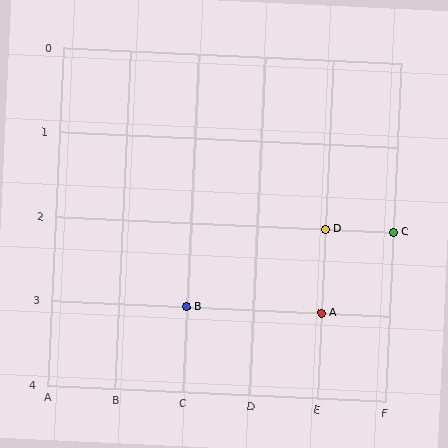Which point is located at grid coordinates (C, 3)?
Point B is at (C, 3).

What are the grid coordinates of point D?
Point D is at grid coordinates (E, 2).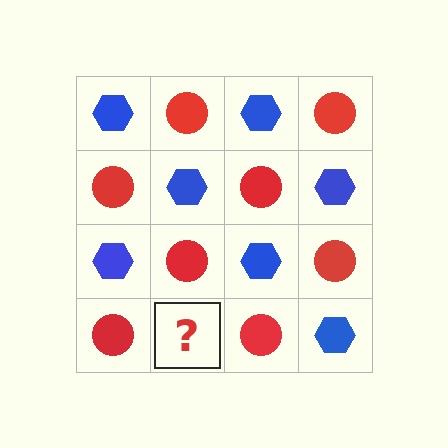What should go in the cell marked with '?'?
The missing cell should contain a blue hexagon.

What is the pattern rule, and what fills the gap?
The rule is that it alternates blue hexagon and red circle in a checkerboard pattern. The gap should be filled with a blue hexagon.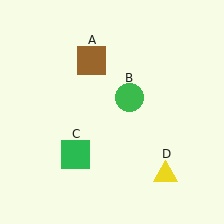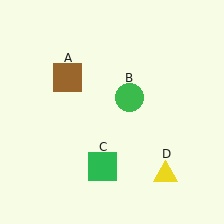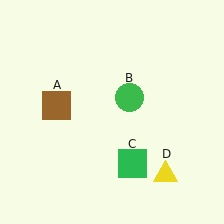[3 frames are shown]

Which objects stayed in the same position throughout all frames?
Green circle (object B) and yellow triangle (object D) remained stationary.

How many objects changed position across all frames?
2 objects changed position: brown square (object A), green square (object C).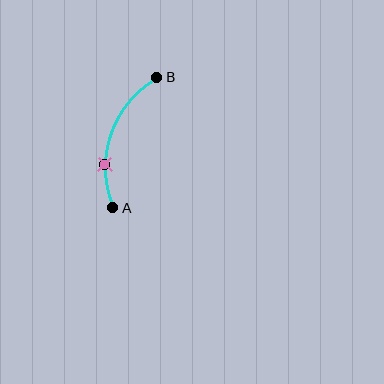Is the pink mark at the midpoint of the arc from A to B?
No. The pink mark lies on the arc but is closer to endpoint A. The arc midpoint would be at the point on the curve equidistant along the arc from both A and B.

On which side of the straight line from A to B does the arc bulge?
The arc bulges to the left of the straight line connecting A and B.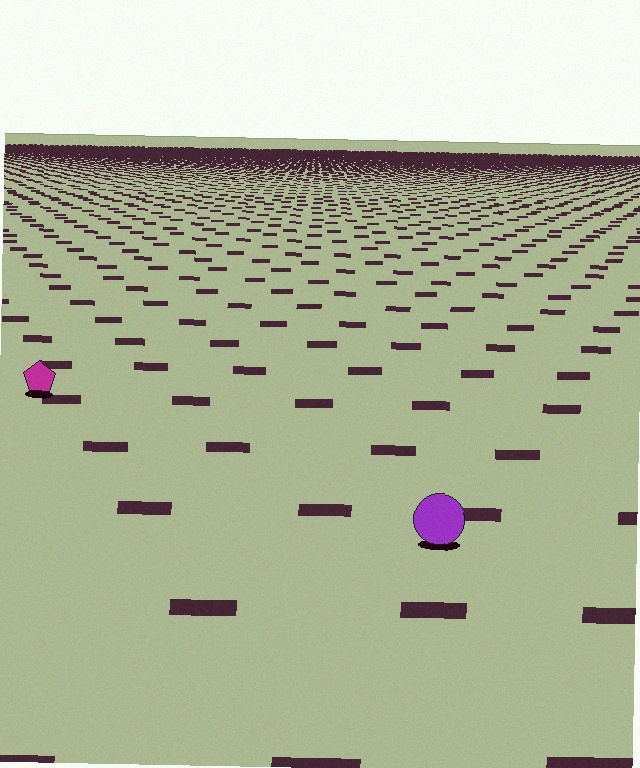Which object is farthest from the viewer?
The magenta pentagon is farthest from the viewer. It appears smaller and the ground texture around it is denser.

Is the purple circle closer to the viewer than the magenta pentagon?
Yes. The purple circle is closer — you can tell from the texture gradient: the ground texture is coarser near it.